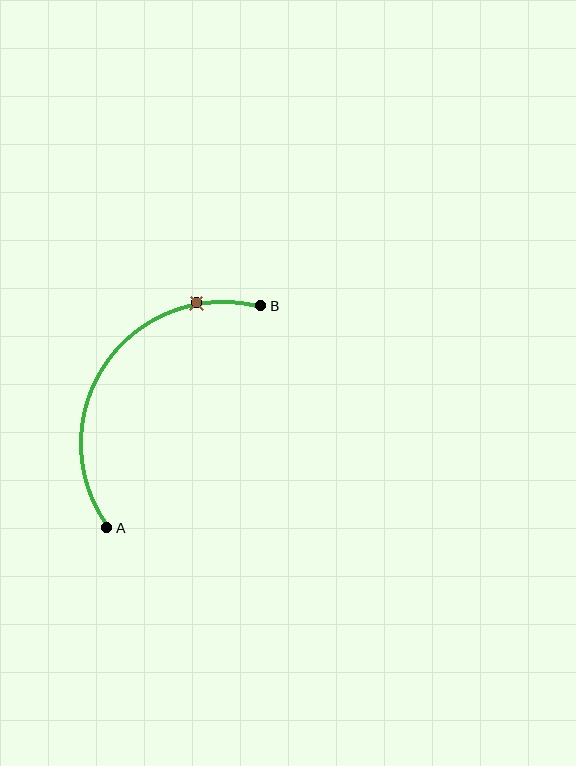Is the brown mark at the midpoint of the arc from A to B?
No. The brown mark lies on the arc but is closer to endpoint B. The arc midpoint would be at the point on the curve equidistant along the arc from both A and B.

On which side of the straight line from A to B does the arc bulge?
The arc bulges above and to the left of the straight line connecting A and B.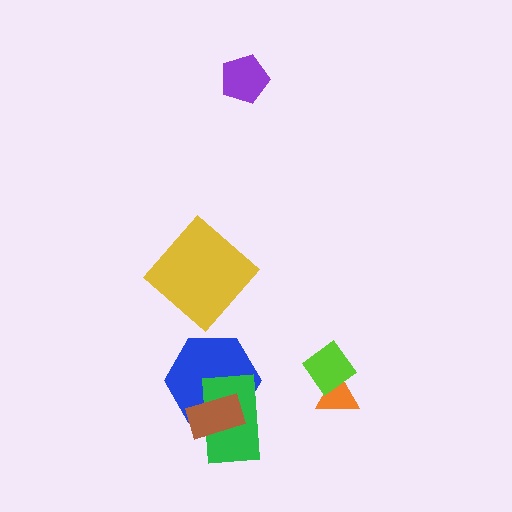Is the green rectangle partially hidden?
Yes, it is partially covered by another shape.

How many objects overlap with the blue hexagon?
2 objects overlap with the blue hexagon.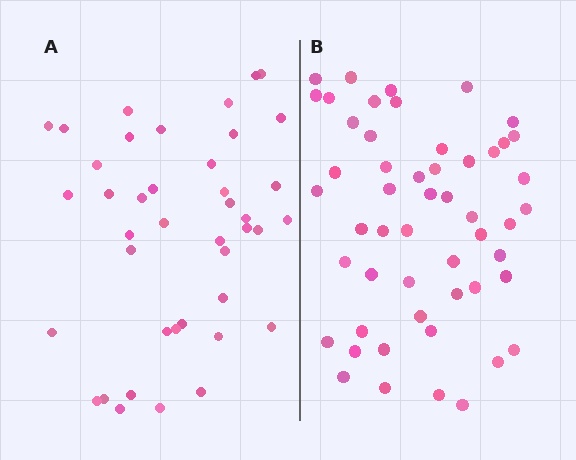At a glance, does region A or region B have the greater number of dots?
Region B (the right region) has more dots.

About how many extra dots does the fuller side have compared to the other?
Region B has roughly 12 or so more dots than region A.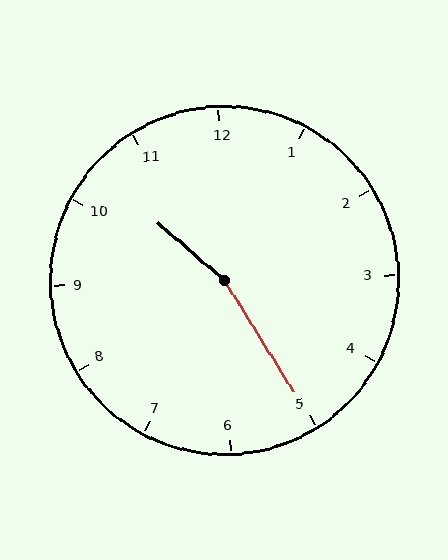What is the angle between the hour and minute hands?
Approximately 162 degrees.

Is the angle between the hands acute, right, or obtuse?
It is obtuse.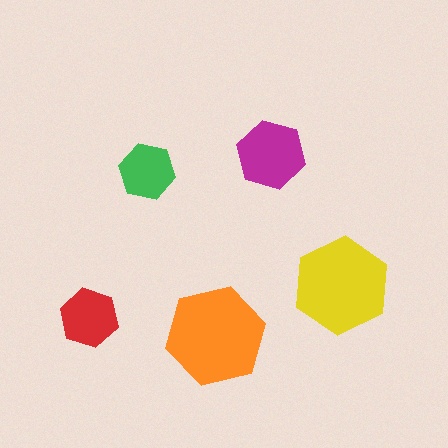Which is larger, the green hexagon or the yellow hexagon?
The yellow one.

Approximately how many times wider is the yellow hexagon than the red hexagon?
About 1.5 times wider.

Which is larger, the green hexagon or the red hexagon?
The red one.